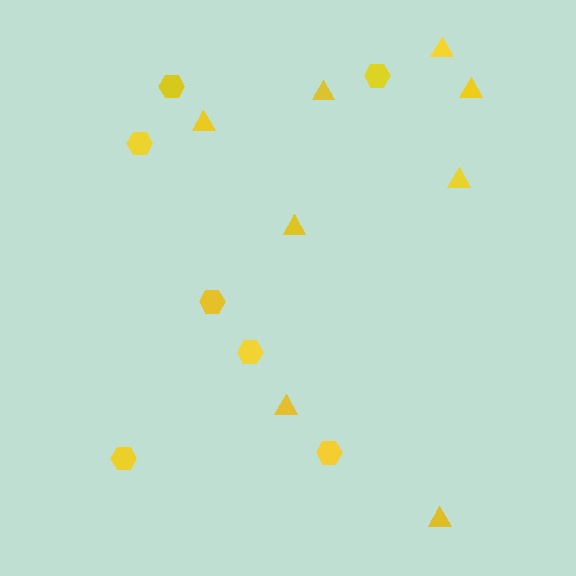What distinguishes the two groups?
There are 2 groups: one group of triangles (8) and one group of hexagons (7).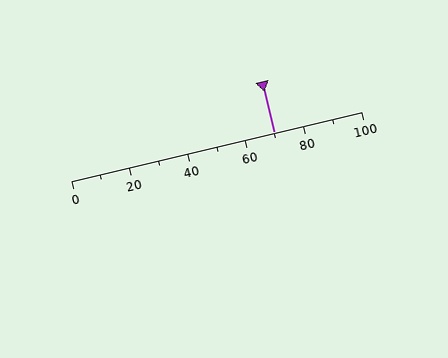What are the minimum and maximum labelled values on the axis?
The axis runs from 0 to 100.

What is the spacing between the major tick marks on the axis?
The major ticks are spaced 20 apart.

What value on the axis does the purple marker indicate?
The marker indicates approximately 70.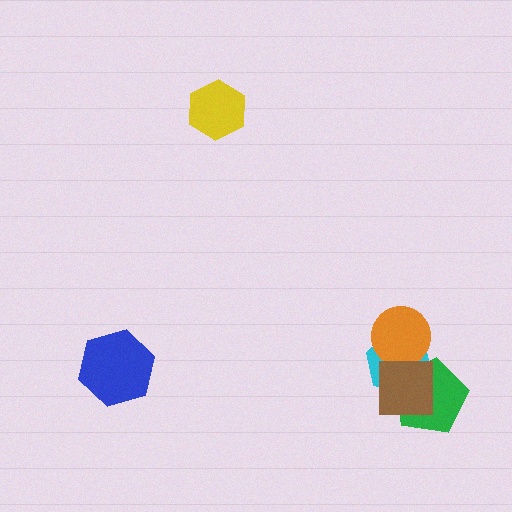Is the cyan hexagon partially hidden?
Yes, it is partially covered by another shape.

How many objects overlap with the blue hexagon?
0 objects overlap with the blue hexagon.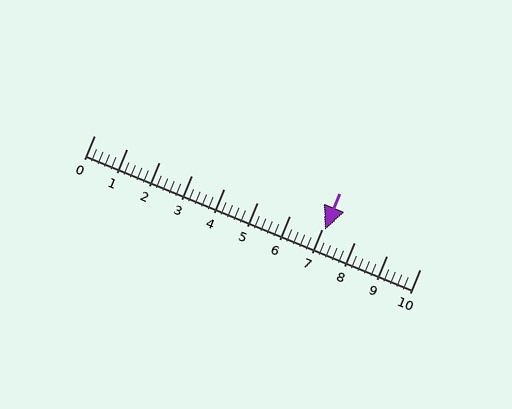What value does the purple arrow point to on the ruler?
The purple arrow points to approximately 7.1.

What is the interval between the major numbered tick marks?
The major tick marks are spaced 1 units apart.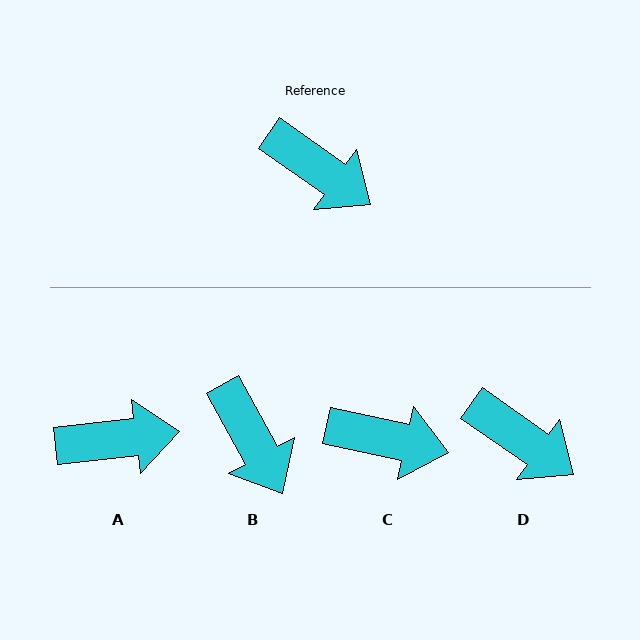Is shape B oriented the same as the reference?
No, it is off by about 26 degrees.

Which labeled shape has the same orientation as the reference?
D.